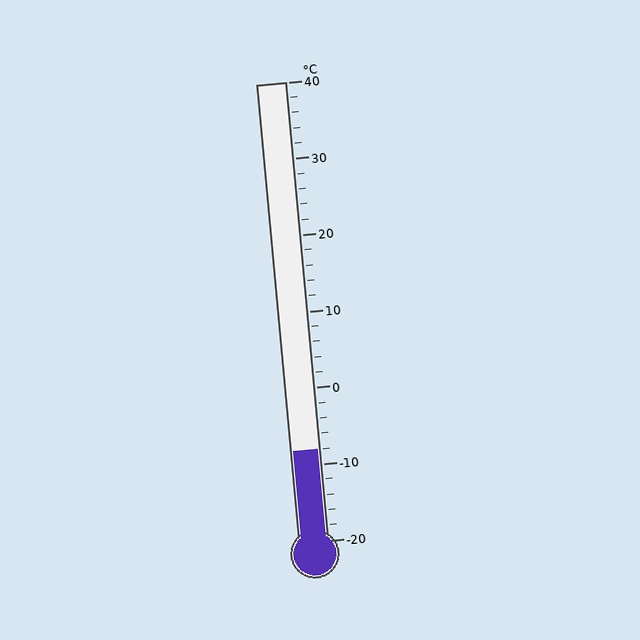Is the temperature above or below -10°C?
The temperature is above -10°C.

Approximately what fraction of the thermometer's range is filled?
The thermometer is filled to approximately 20% of its range.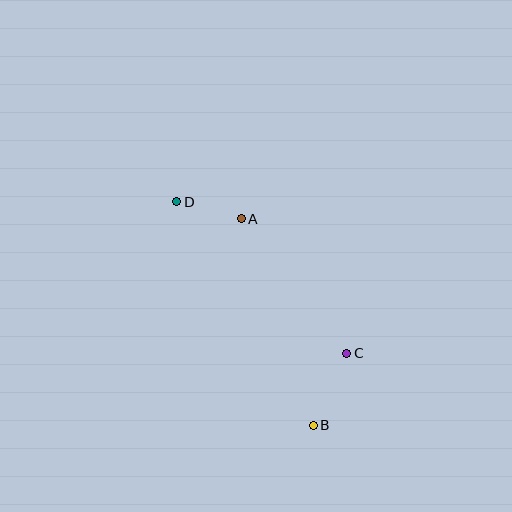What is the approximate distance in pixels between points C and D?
The distance between C and D is approximately 228 pixels.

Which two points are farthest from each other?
Points B and D are farthest from each other.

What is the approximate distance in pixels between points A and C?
The distance between A and C is approximately 171 pixels.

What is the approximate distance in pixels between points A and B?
The distance between A and B is approximately 219 pixels.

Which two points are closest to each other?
Points A and D are closest to each other.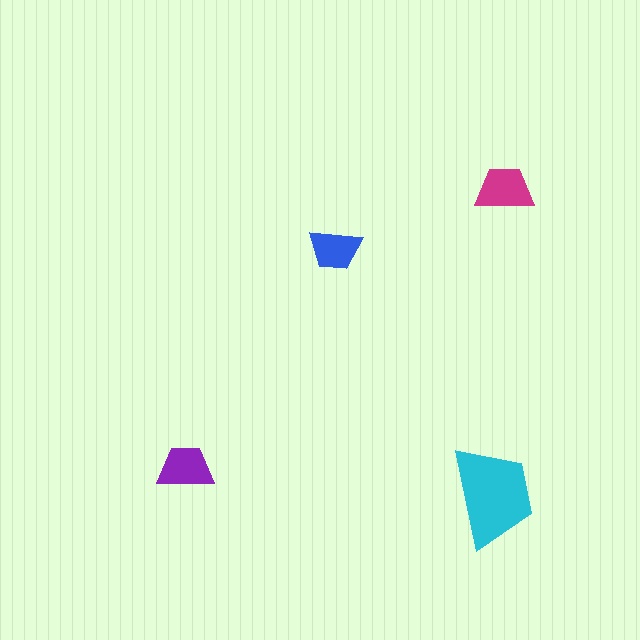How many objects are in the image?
There are 4 objects in the image.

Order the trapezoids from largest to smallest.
the cyan one, the magenta one, the purple one, the blue one.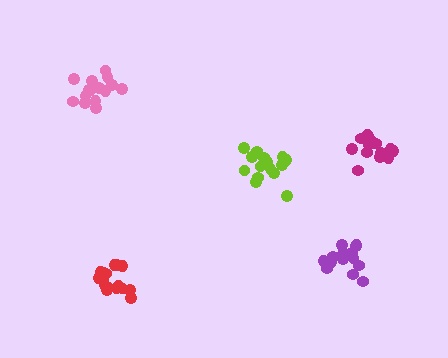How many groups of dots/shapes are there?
There are 5 groups.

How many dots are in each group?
Group 1: 15 dots, Group 2: 16 dots, Group 3: 16 dots, Group 4: 17 dots, Group 5: 16 dots (80 total).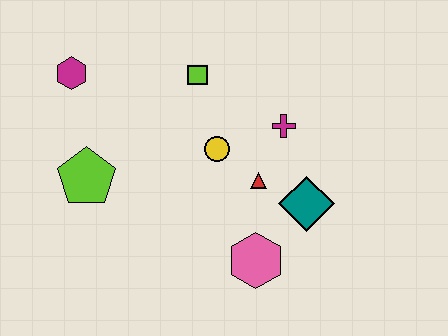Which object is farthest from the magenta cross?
The magenta hexagon is farthest from the magenta cross.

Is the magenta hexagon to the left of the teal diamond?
Yes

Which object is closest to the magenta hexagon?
The lime pentagon is closest to the magenta hexagon.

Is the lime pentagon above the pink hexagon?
Yes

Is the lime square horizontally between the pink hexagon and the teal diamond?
No